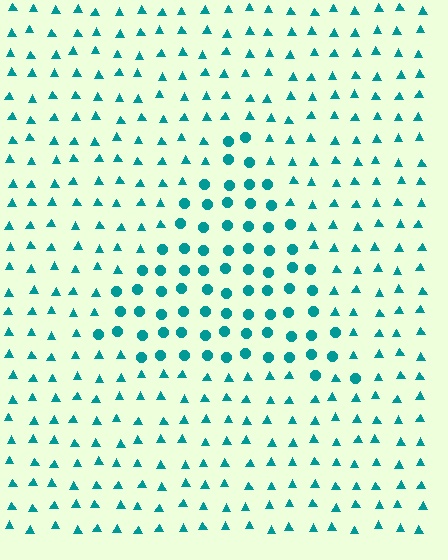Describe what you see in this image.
The image is filled with small teal elements arranged in a uniform grid. A triangle-shaped region contains circles, while the surrounding area contains triangles. The boundary is defined purely by the change in element shape.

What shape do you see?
I see a triangle.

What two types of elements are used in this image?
The image uses circles inside the triangle region and triangles outside it.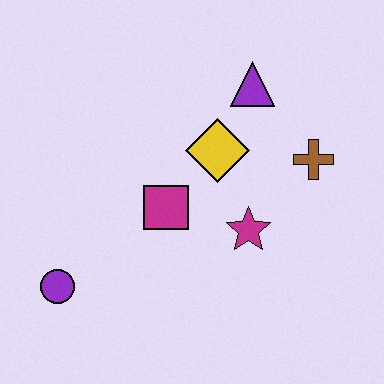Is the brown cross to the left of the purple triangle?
No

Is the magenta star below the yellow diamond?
Yes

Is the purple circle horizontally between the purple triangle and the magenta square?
No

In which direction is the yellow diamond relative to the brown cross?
The yellow diamond is to the left of the brown cross.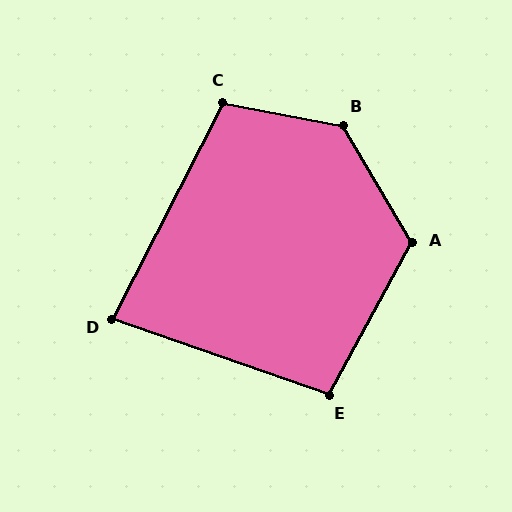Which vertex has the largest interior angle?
B, at approximately 131 degrees.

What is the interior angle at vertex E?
Approximately 100 degrees (obtuse).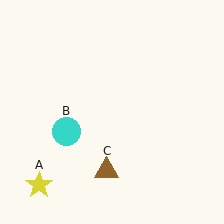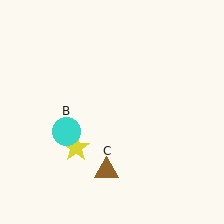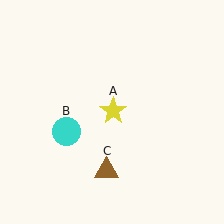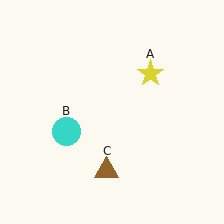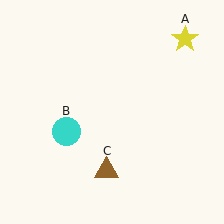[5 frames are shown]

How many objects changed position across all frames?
1 object changed position: yellow star (object A).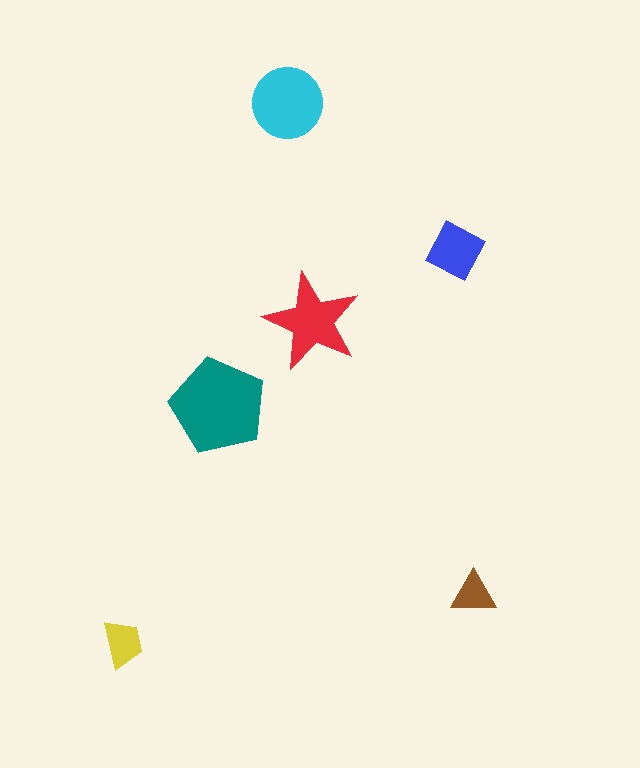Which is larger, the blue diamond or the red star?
The red star.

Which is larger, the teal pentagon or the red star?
The teal pentagon.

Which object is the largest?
The teal pentagon.